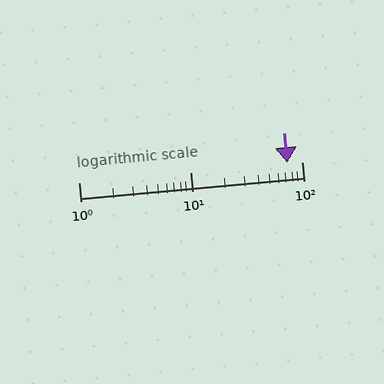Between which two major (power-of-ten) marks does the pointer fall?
The pointer is between 10 and 100.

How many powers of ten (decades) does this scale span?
The scale spans 2 decades, from 1 to 100.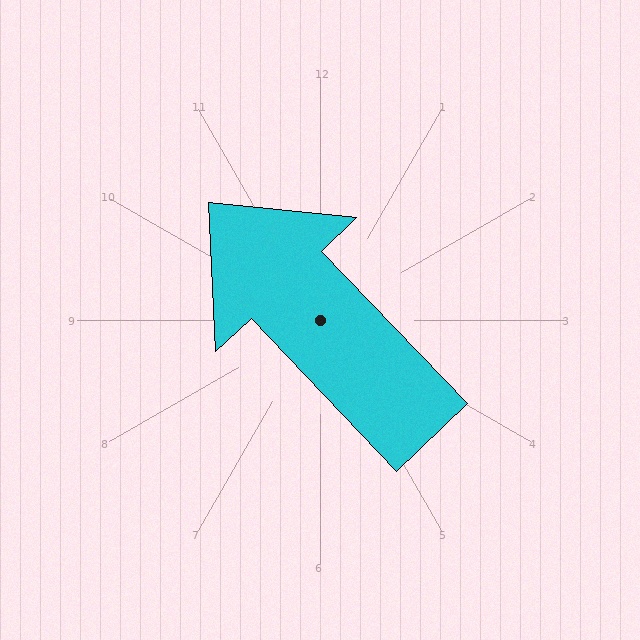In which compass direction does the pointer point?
Northwest.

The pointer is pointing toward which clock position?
Roughly 11 o'clock.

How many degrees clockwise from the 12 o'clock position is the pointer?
Approximately 316 degrees.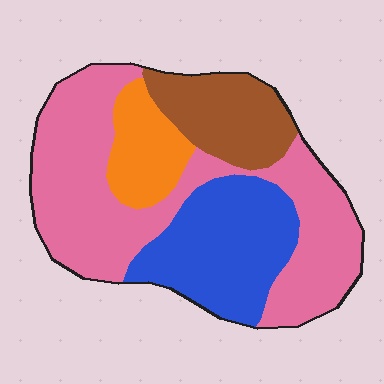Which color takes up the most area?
Pink, at roughly 50%.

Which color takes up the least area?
Orange, at roughly 10%.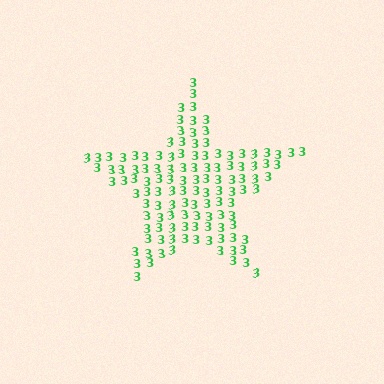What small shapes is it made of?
It is made of small digit 3's.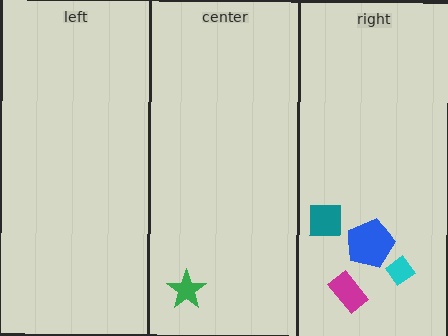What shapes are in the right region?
The magenta rectangle, the blue pentagon, the cyan diamond, the teal square.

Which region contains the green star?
The center region.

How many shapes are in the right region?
4.